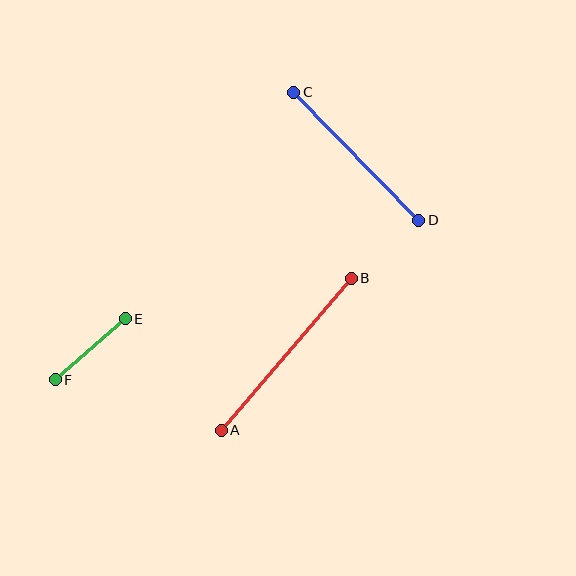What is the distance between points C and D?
The distance is approximately 179 pixels.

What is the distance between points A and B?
The distance is approximately 200 pixels.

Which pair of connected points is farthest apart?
Points A and B are farthest apart.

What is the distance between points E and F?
The distance is approximately 93 pixels.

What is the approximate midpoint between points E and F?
The midpoint is at approximately (90, 349) pixels.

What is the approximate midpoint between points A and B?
The midpoint is at approximately (286, 354) pixels.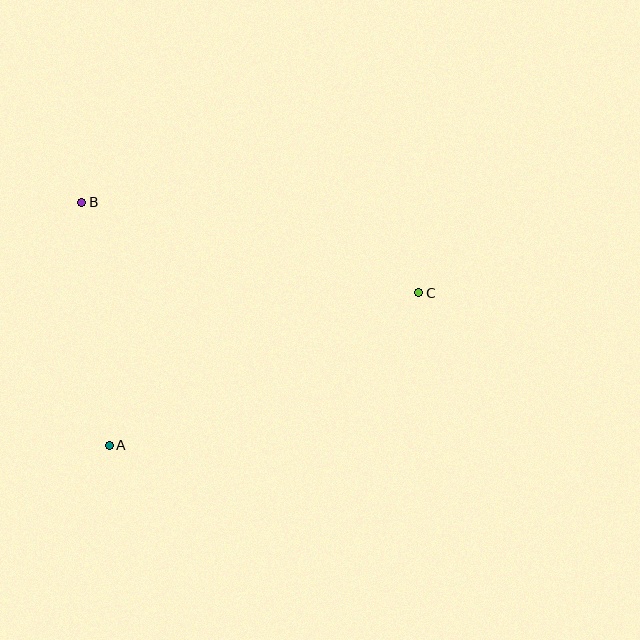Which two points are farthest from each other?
Points B and C are farthest from each other.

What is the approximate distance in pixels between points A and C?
The distance between A and C is approximately 345 pixels.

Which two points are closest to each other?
Points A and B are closest to each other.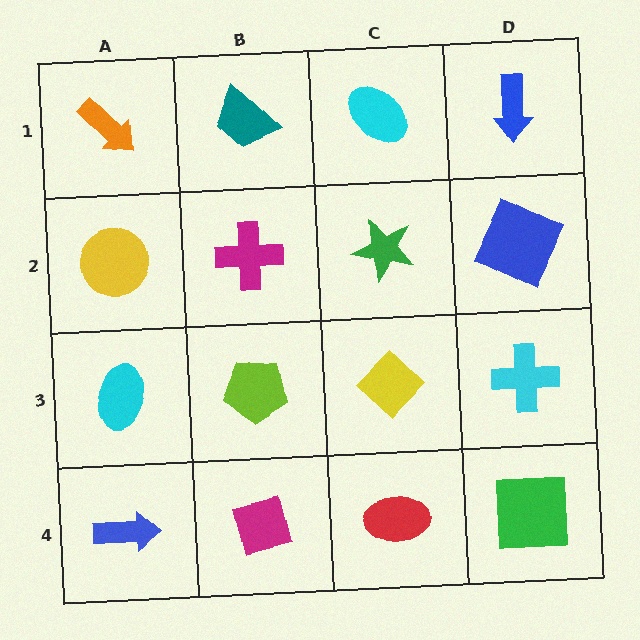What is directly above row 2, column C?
A cyan ellipse.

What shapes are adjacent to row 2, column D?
A blue arrow (row 1, column D), a cyan cross (row 3, column D), a green star (row 2, column C).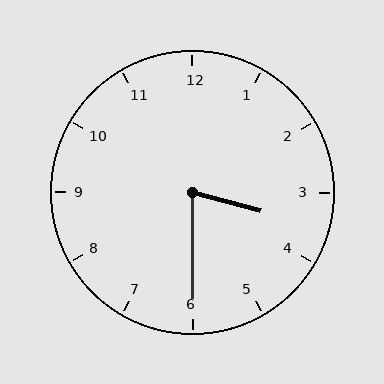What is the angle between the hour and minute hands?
Approximately 75 degrees.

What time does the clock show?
3:30.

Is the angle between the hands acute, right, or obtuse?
It is acute.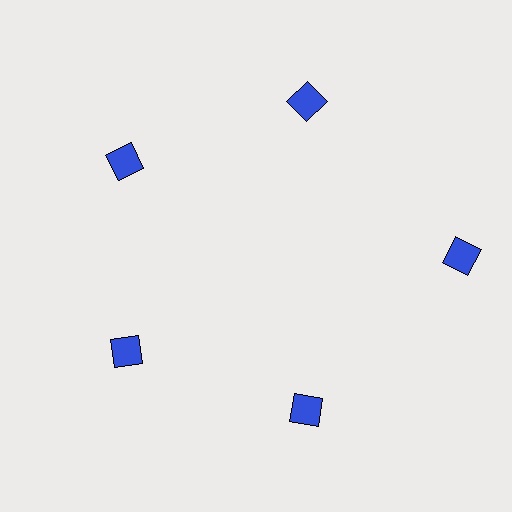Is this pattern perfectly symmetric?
No. The 5 blue diamonds are arranged in a ring, but one element near the 3 o'clock position is pushed outward from the center, breaking the 5-fold rotational symmetry.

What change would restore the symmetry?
The symmetry would be restored by moving it inward, back onto the ring so that all 5 diamonds sit at equal angles and equal distance from the center.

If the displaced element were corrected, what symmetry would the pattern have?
It would have 5-fold rotational symmetry — the pattern would map onto itself every 72 degrees.